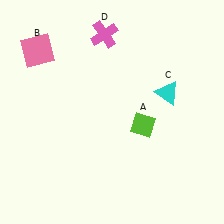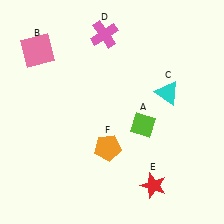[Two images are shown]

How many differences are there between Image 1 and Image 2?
There are 2 differences between the two images.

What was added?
A red star (E), an orange pentagon (F) were added in Image 2.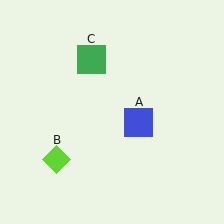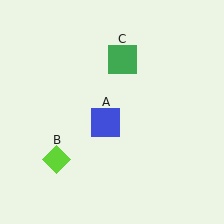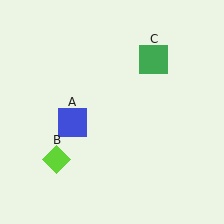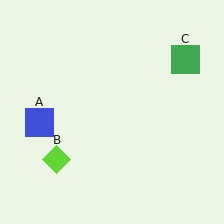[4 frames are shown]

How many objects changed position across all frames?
2 objects changed position: blue square (object A), green square (object C).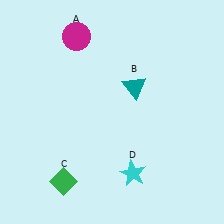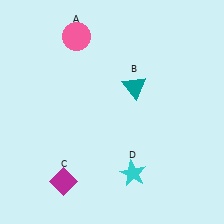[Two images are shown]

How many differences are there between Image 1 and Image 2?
There are 2 differences between the two images.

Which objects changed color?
A changed from magenta to pink. C changed from green to magenta.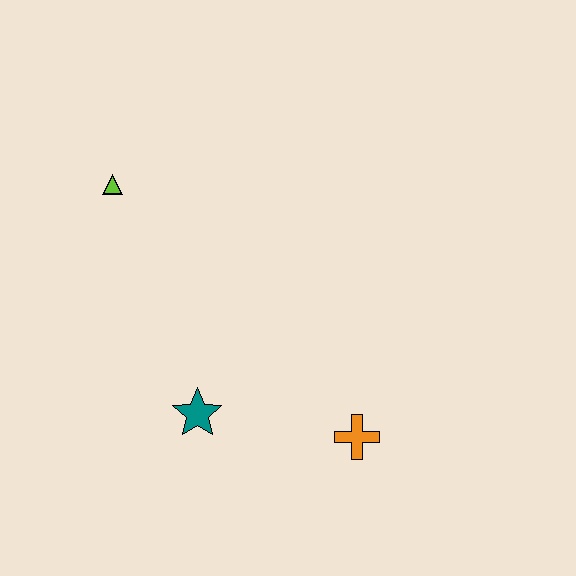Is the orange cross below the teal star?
Yes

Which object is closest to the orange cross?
The teal star is closest to the orange cross.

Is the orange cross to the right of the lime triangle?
Yes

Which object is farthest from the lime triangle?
The orange cross is farthest from the lime triangle.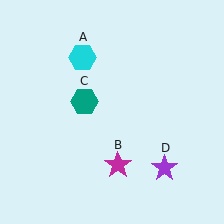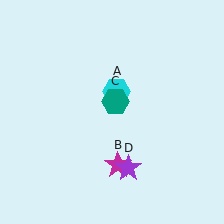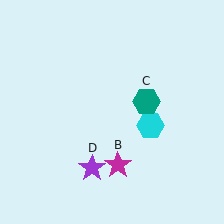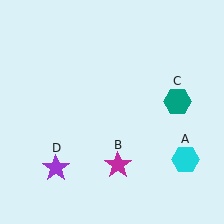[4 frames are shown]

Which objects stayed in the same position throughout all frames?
Magenta star (object B) remained stationary.